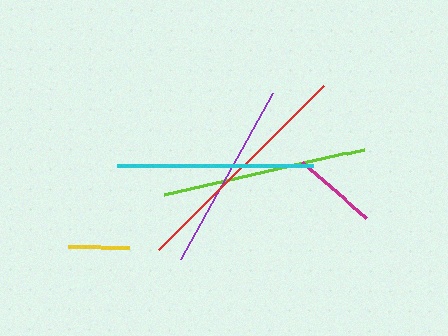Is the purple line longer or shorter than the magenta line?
The purple line is longer than the magenta line.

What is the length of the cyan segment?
The cyan segment is approximately 196 pixels long.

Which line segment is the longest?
The red line is the longest at approximately 233 pixels.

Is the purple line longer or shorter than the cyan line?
The cyan line is longer than the purple line.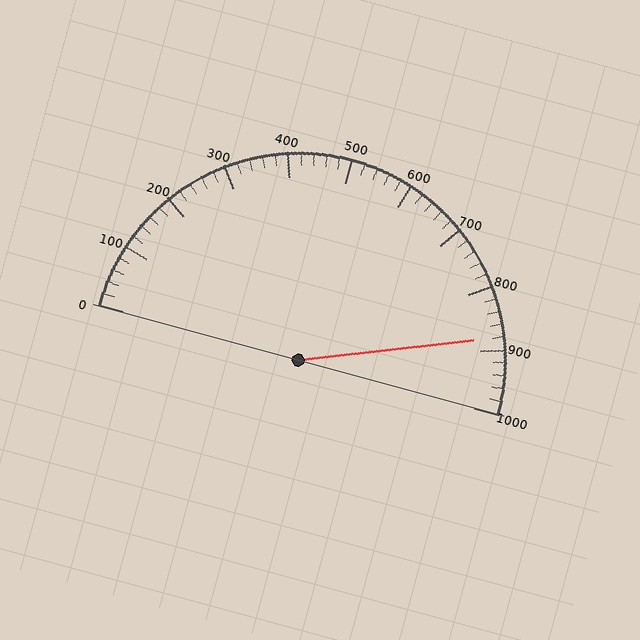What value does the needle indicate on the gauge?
The needle indicates approximately 880.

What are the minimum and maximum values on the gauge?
The gauge ranges from 0 to 1000.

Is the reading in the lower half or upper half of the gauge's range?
The reading is in the upper half of the range (0 to 1000).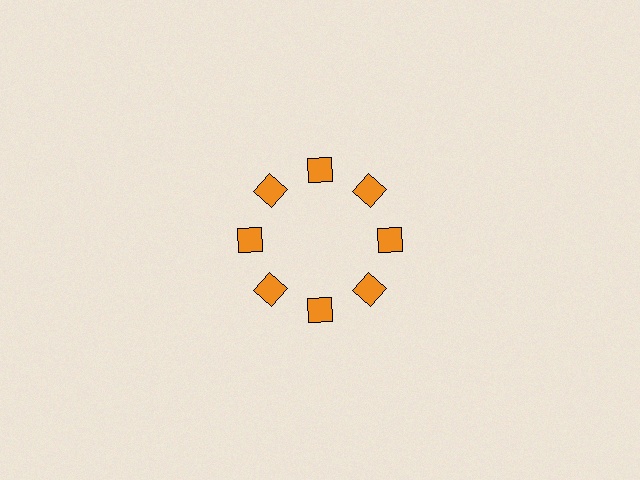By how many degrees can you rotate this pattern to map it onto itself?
The pattern maps onto itself every 45 degrees of rotation.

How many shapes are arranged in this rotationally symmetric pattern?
There are 8 shapes, arranged in 8 groups of 1.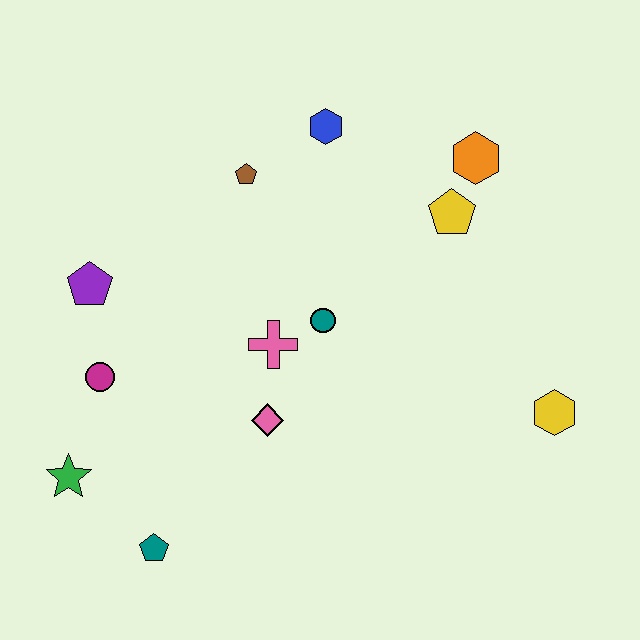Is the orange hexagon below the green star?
No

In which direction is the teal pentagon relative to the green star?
The teal pentagon is to the right of the green star.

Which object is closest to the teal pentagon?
The green star is closest to the teal pentagon.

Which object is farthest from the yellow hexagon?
The green star is farthest from the yellow hexagon.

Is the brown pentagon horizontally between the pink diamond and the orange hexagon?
No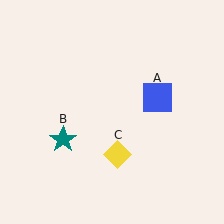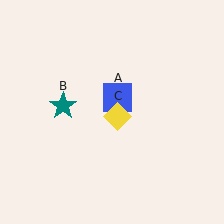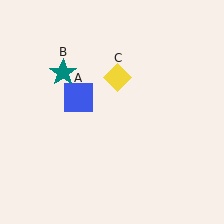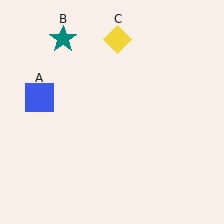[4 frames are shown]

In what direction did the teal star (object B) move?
The teal star (object B) moved up.